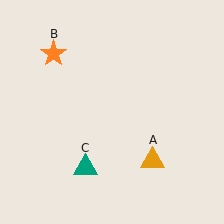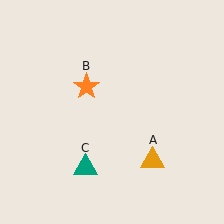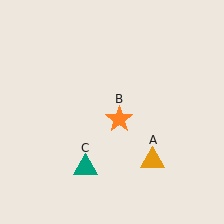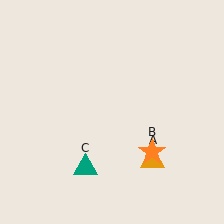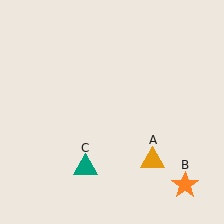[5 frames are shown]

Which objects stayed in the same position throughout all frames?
Orange triangle (object A) and teal triangle (object C) remained stationary.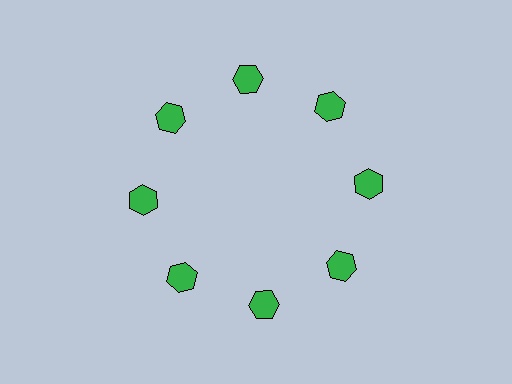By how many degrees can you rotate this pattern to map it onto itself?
The pattern maps onto itself every 45 degrees of rotation.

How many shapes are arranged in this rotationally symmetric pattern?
There are 8 shapes, arranged in 8 groups of 1.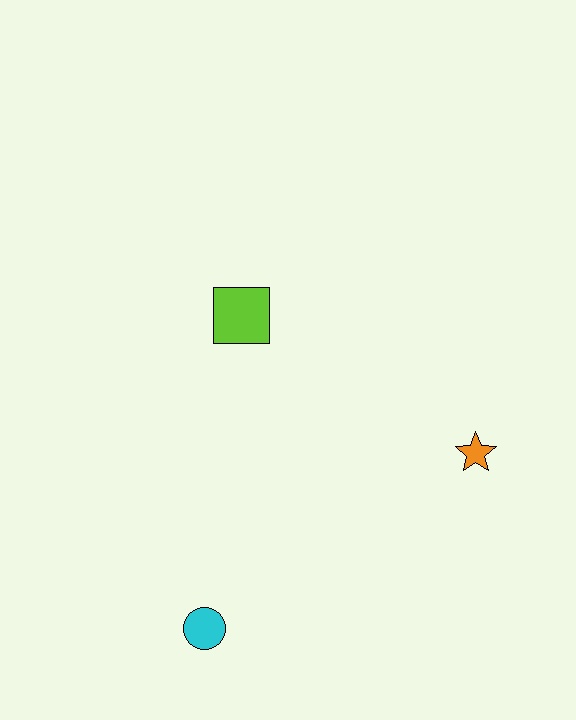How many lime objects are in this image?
There is 1 lime object.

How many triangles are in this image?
There are no triangles.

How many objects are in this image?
There are 3 objects.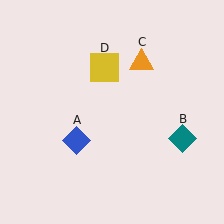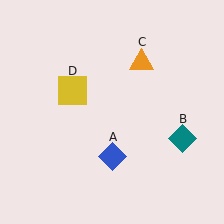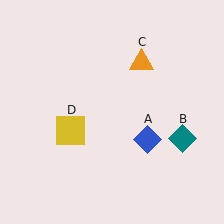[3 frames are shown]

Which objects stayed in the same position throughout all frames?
Teal diamond (object B) and orange triangle (object C) remained stationary.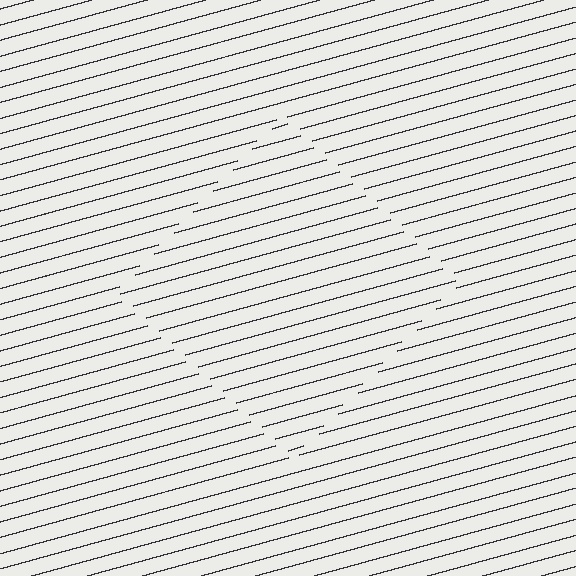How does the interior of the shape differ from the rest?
The interior of the shape contains the same grating, shifted by half a period — the contour is defined by the phase discontinuity where line-ends from the inner and outer gratings abut.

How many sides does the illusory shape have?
4 sides — the line-ends trace a square.